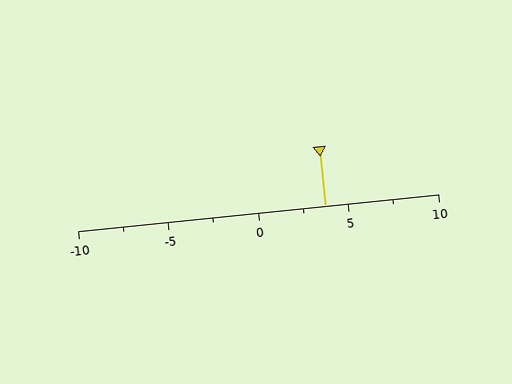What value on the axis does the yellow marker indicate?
The marker indicates approximately 3.8.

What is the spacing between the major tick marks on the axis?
The major ticks are spaced 5 apart.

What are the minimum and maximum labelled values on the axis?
The axis runs from -10 to 10.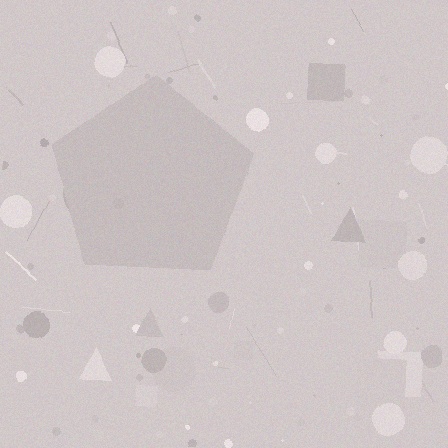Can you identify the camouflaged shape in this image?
The camouflaged shape is a pentagon.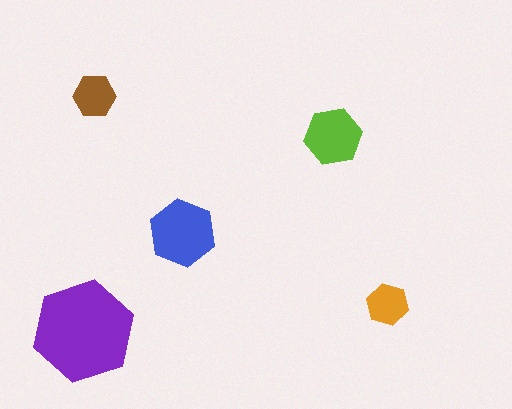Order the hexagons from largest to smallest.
the purple one, the blue one, the lime one, the brown one, the orange one.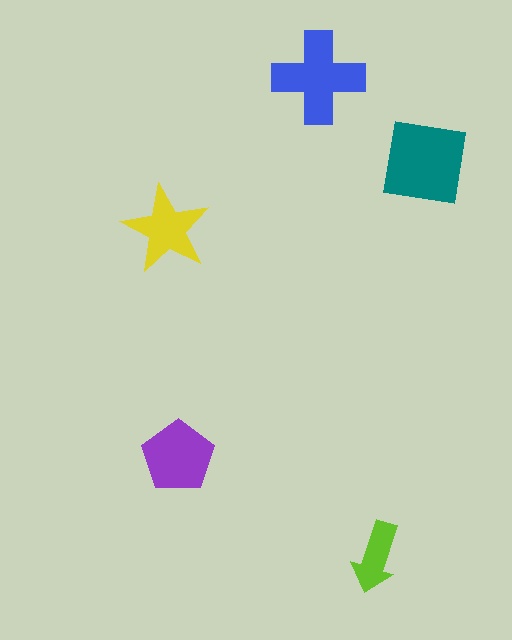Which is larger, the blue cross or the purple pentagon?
The blue cross.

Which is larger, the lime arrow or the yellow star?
The yellow star.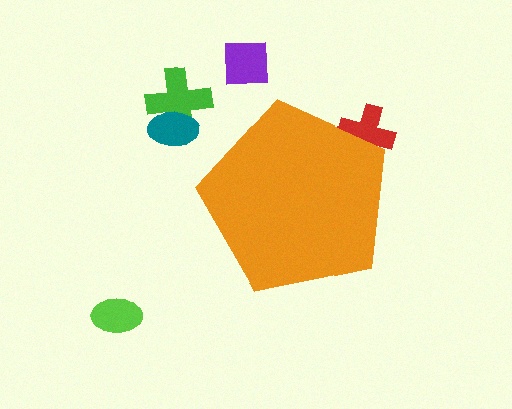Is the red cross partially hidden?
Yes, the red cross is partially hidden behind the orange pentagon.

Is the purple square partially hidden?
No, the purple square is fully visible.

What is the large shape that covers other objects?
An orange pentagon.